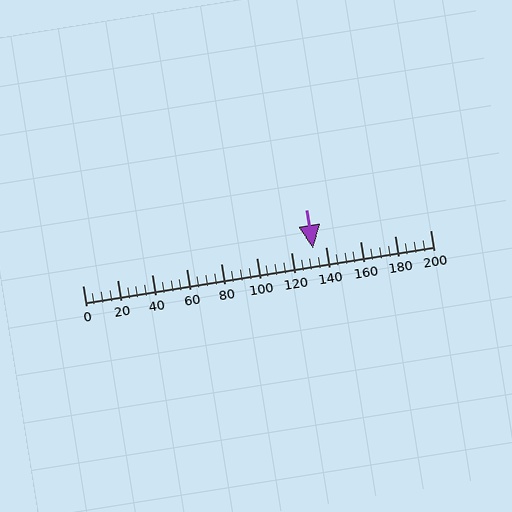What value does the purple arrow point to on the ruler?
The purple arrow points to approximately 133.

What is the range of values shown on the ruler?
The ruler shows values from 0 to 200.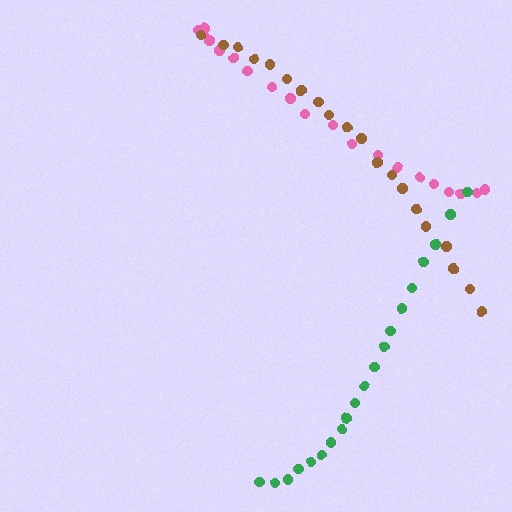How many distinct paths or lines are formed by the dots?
There are 3 distinct paths.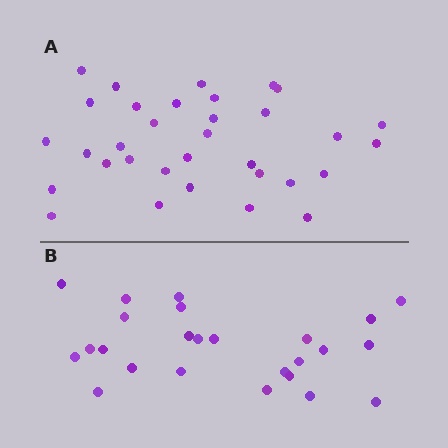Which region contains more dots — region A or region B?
Region A (the top region) has more dots.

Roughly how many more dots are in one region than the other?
Region A has roughly 8 or so more dots than region B.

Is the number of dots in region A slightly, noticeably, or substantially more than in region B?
Region A has noticeably more, but not dramatically so. The ratio is roughly 1.3 to 1.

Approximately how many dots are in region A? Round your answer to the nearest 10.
About 30 dots. (The exact count is 33, which rounds to 30.)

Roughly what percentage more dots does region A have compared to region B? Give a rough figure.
About 30% more.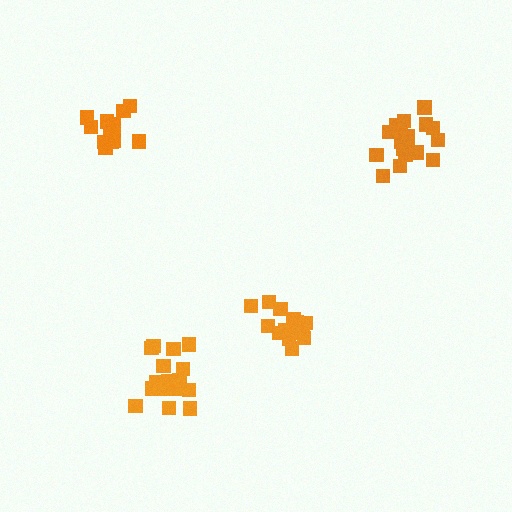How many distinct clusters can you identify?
There are 4 distinct clusters.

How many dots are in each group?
Group 1: 15 dots, Group 2: 19 dots, Group 3: 18 dots, Group 4: 13 dots (65 total).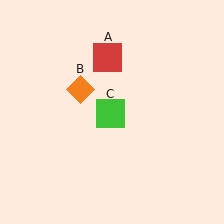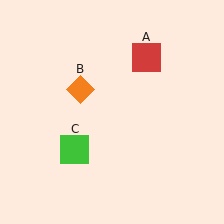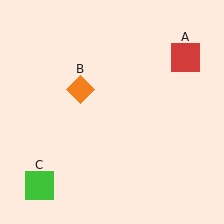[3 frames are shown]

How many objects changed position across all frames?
2 objects changed position: red square (object A), green square (object C).